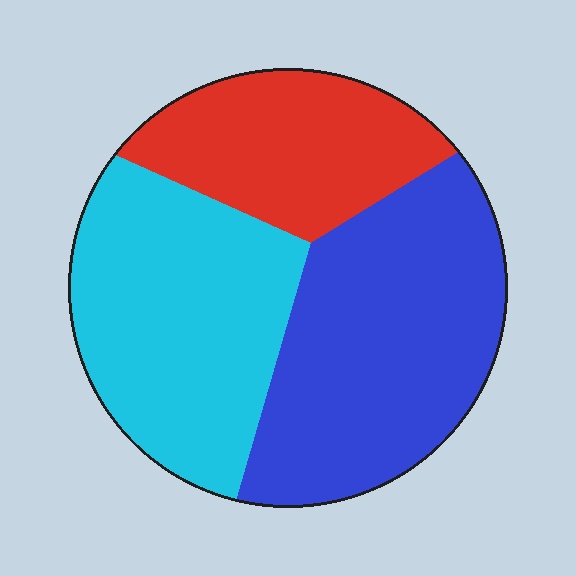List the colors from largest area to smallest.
From largest to smallest: blue, cyan, red.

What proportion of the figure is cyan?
Cyan takes up about three eighths (3/8) of the figure.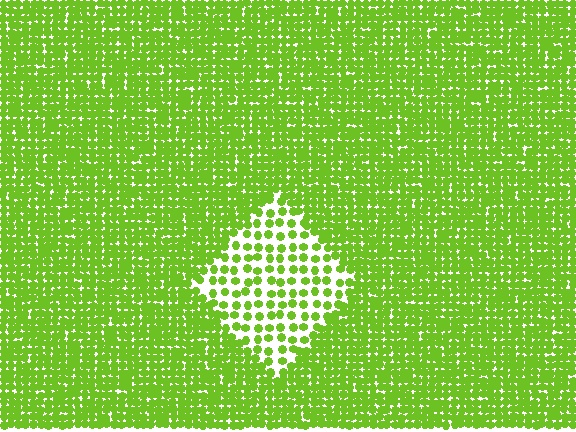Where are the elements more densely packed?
The elements are more densely packed outside the diamond boundary.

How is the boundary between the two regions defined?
The boundary is defined by a change in element density (approximately 2.4x ratio). All elements are the same color, size, and shape.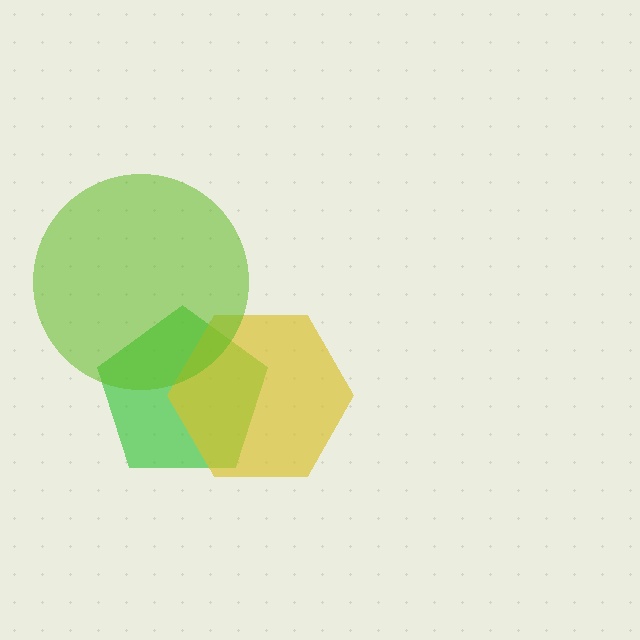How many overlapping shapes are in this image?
There are 3 overlapping shapes in the image.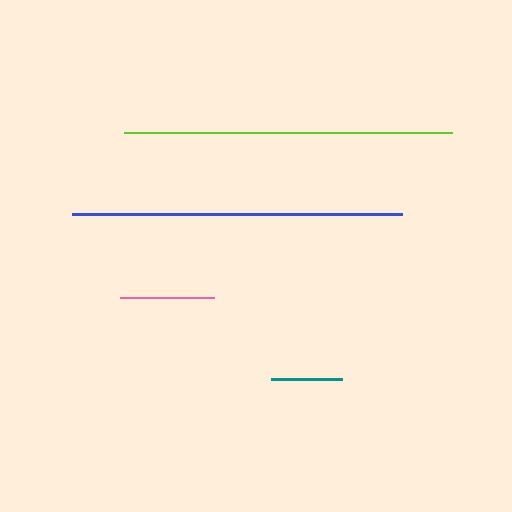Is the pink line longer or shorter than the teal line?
The pink line is longer than the teal line.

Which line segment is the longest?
The blue line is the longest at approximately 330 pixels.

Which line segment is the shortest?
The teal line is the shortest at approximately 72 pixels.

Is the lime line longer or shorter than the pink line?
The lime line is longer than the pink line.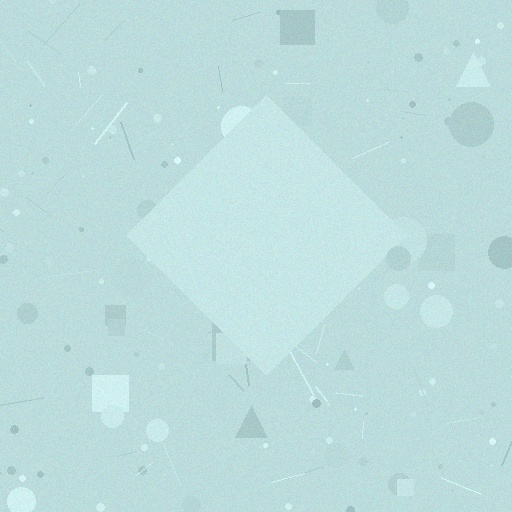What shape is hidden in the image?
A diamond is hidden in the image.